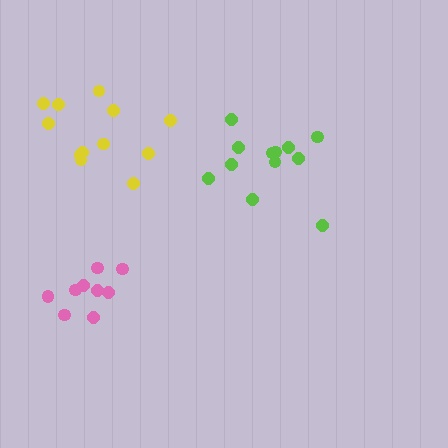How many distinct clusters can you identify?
There are 3 distinct clusters.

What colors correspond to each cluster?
The clusters are colored: pink, yellow, lime.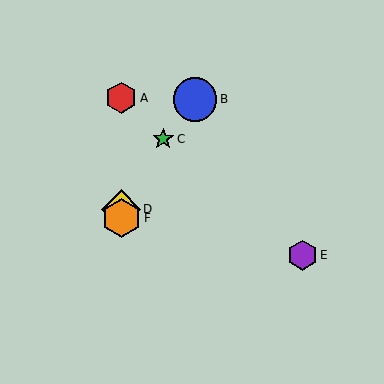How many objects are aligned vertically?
3 objects (A, D, F) are aligned vertically.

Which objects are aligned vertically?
Objects A, D, F are aligned vertically.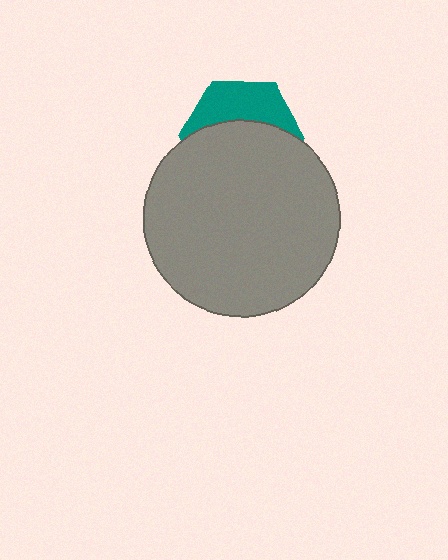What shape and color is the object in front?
The object in front is a gray circle.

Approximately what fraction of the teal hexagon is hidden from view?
Roughly 62% of the teal hexagon is hidden behind the gray circle.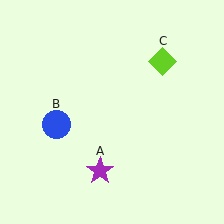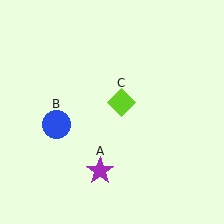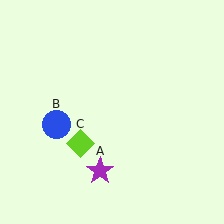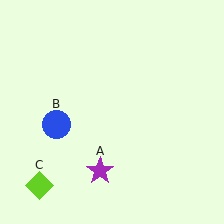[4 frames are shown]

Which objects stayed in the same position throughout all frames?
Purple star (object A) and blue circle (object B) remained stationary.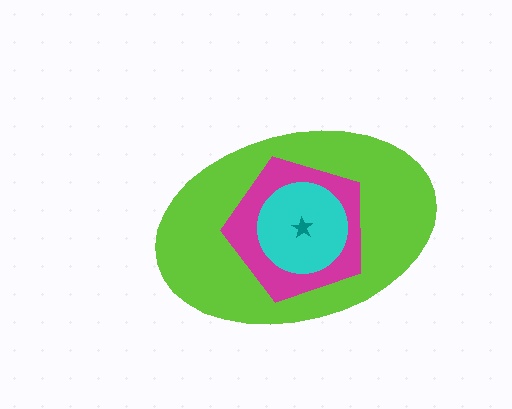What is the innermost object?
The teal star.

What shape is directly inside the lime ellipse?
The magenta pentagon.